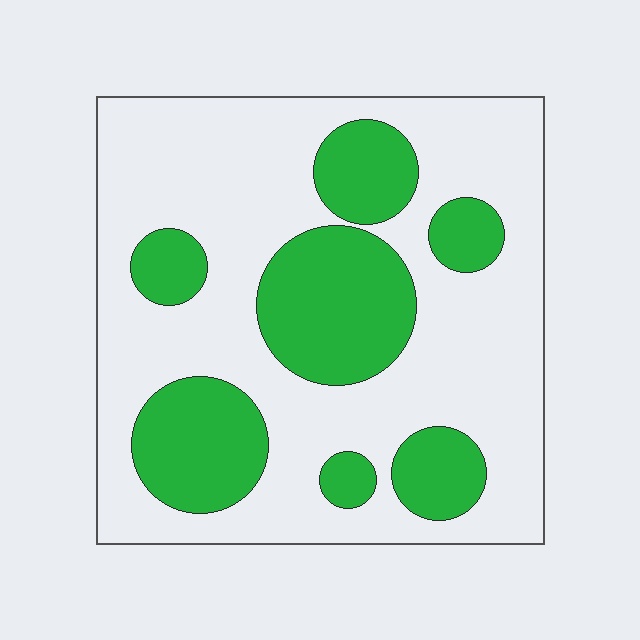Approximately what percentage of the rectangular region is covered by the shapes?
Approximately 30%.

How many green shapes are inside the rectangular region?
7.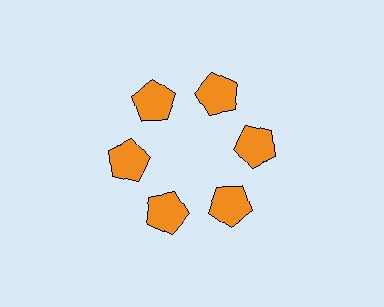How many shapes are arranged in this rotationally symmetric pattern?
There are 6 shapes, arranged in 6 groups of 1.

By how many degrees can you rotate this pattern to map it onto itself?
The pattern maps onto itself every 60 degrees of rotation.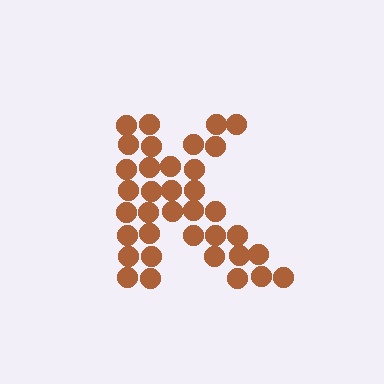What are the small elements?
The small elements are circles.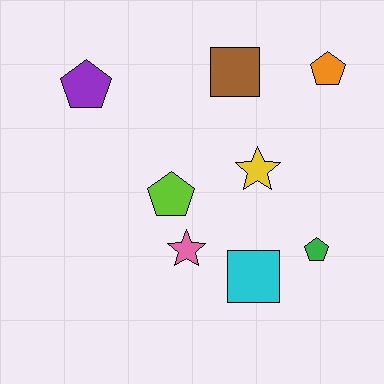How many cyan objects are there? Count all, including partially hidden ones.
There is 1 cyan object.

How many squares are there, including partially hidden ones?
There are 2 squares.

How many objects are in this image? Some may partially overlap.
There are 8 objects.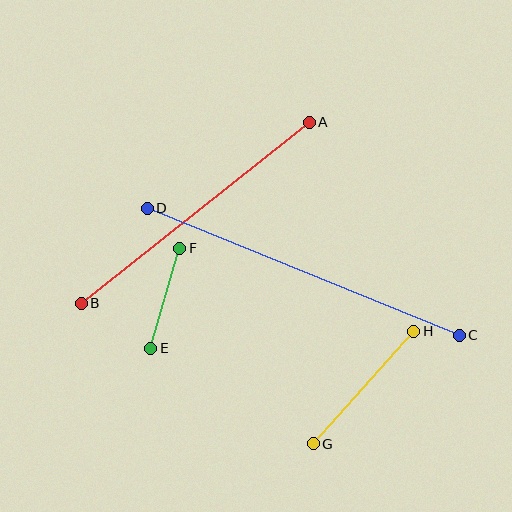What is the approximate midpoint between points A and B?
The midpoint is at approximately (195, 213) pixels.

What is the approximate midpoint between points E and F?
The midpoint is at approximately (165, 298) pixels.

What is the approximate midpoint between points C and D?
The midpoint is at approximately (303, 272) pixels.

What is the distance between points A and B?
The distance is approximately 291 pixels.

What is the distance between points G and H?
The distance is approximately 151 pixels.